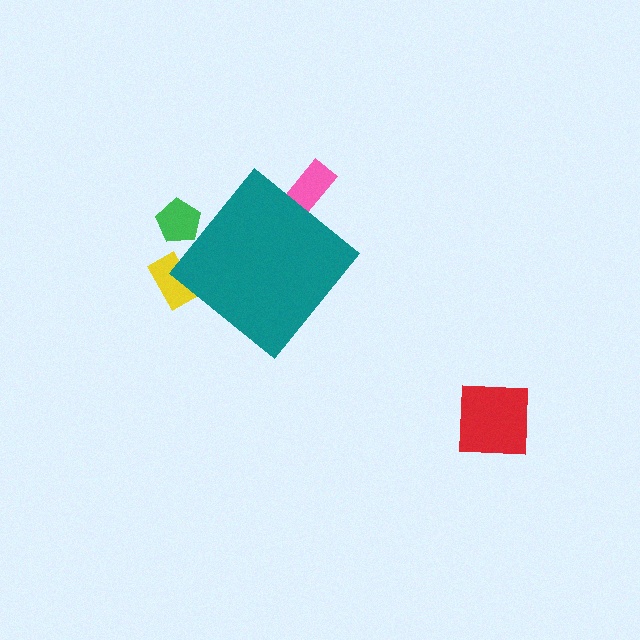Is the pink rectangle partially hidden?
Yes, the pink rectangle is partially hidden behind the teal diamond.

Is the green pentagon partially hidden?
Yes, the green pentagon is partially hidden behind the teal diamond.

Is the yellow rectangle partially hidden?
Yes, the yellow rectangle is partially hidden behind the teal diamond.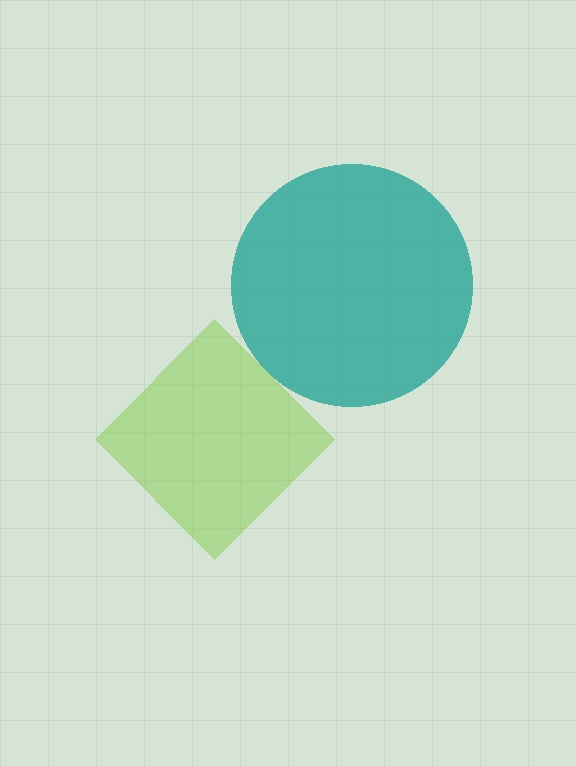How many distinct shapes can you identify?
There are 2 distinct shapes: a lime diamond, a teal circle.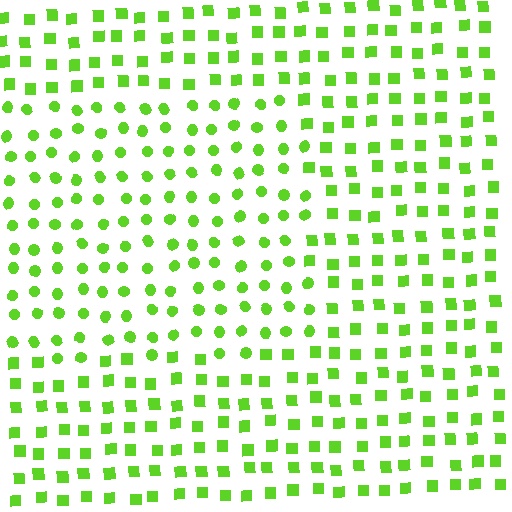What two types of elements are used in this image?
The image uses circles inside the rectangle region and squares outside it.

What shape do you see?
I see a rectangle.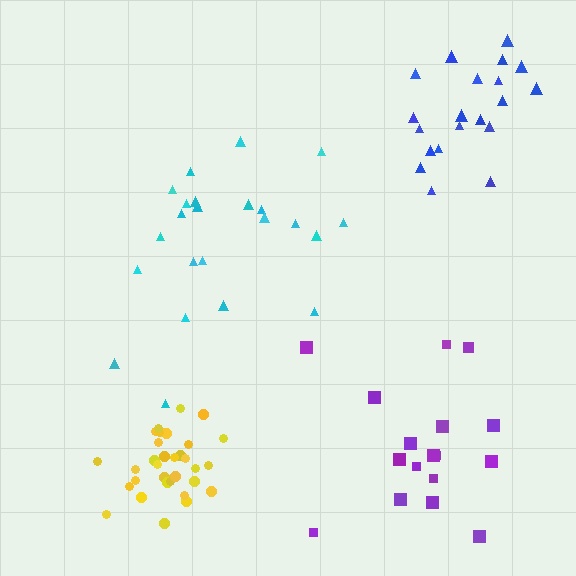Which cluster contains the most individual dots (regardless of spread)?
Yellow (33).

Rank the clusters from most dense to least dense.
yellow, blue, purple, cyan.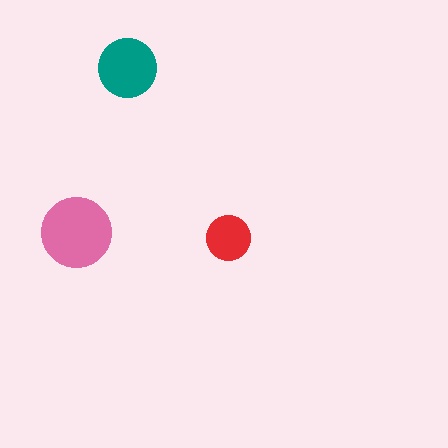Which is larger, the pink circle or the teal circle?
The pink one.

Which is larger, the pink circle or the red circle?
The pink one.